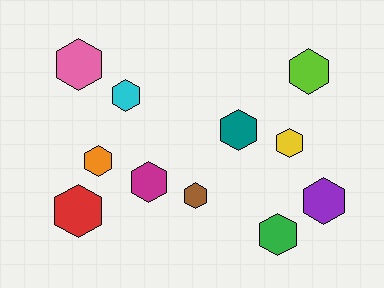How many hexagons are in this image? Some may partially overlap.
There are 11 hexagons.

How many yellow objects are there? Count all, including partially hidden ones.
There is 1 yellow object.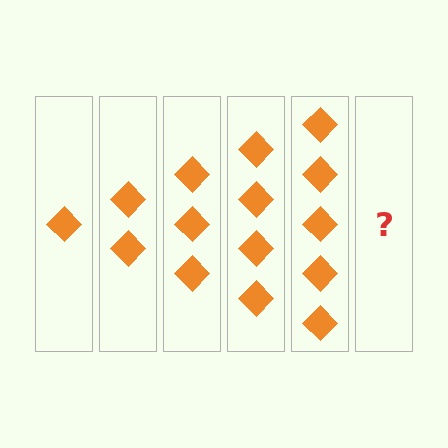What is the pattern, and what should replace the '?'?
The pattern is that each step adds one more diamond. The '?' should be 6 diamonds.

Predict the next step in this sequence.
The next step is 6 diamonds.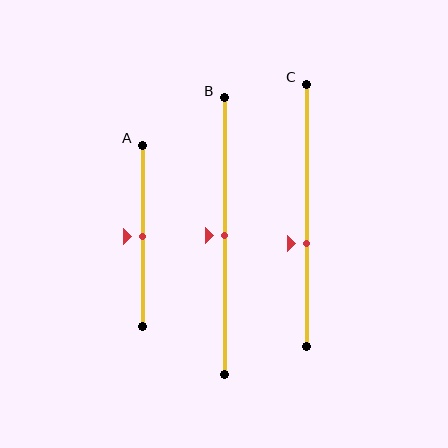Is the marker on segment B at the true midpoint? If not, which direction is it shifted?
Yes, the marker on segment B is at the true midpoint.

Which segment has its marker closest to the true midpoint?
Segment A has its marker closest to the true midpoint.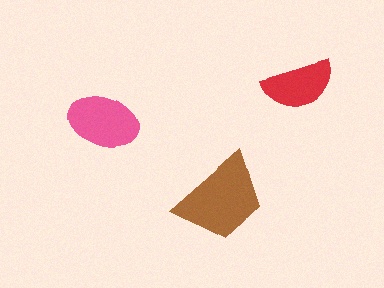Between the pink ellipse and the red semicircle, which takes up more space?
The pink ellipse.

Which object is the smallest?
The red semicircle.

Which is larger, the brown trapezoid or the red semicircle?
The brown trapezoid.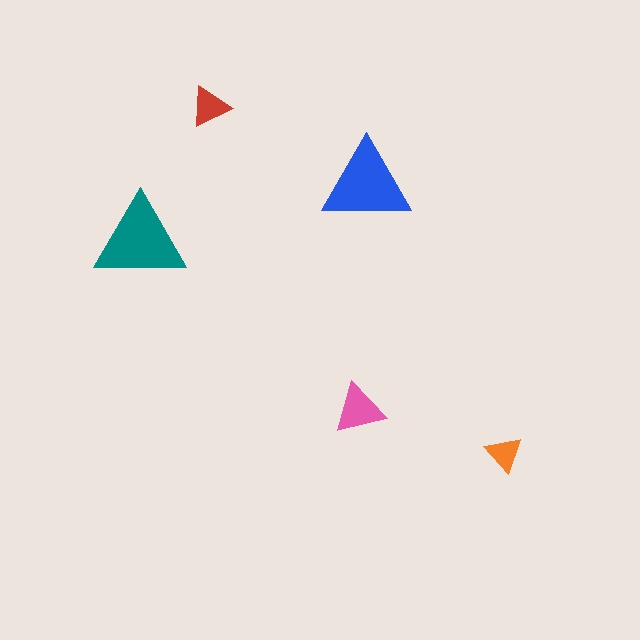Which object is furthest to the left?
The teal triangle is leftmost.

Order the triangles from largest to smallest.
the teal one, the blue one, the pink one, the red one, the orange one.